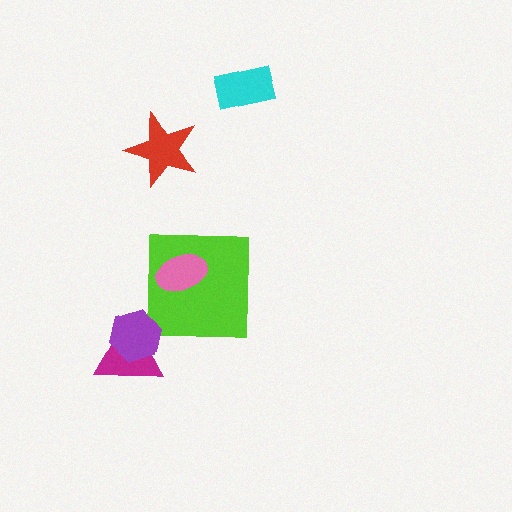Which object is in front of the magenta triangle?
The purple hexagon is in front of the magenta triangle.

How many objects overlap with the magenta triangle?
1 object overlaps with the magenta triangle.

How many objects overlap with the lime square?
1 object overlaps with the lime square.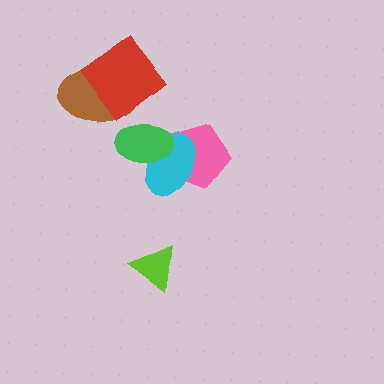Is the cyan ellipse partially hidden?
Yes, it is partially covered by another shape.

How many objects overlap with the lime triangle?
0 objects overlap with the lime triangle.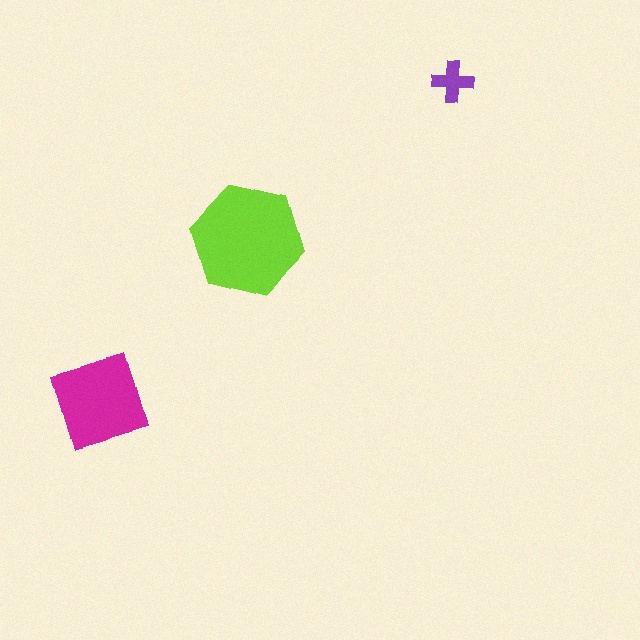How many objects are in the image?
There are 3 objects in the image.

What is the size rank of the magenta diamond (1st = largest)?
2nd.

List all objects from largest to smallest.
The lime hexagon, the magenta diamond, the purple cross.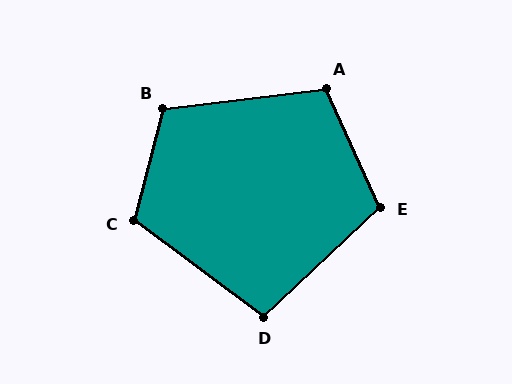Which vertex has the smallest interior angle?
D, at approximately 100 degrees.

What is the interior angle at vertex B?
Approximately 111 degrees (obtuse).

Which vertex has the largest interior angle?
C, at approximately 113 degrees.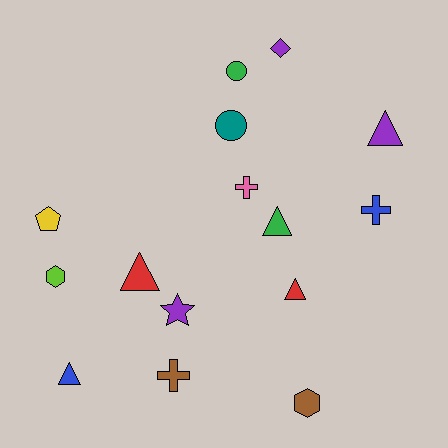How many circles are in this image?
There are 2 circles.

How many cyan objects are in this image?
There are no cyan objects.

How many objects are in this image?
There are 15 objects.